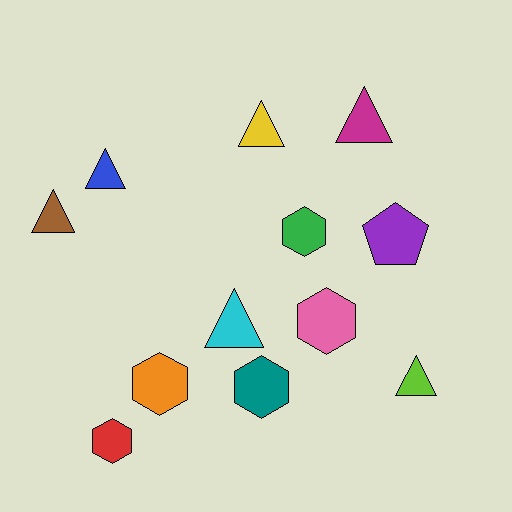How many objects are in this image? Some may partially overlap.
There are 12 objects.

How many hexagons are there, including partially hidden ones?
There are 5 hexagons.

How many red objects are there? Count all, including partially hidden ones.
There is 1 red object.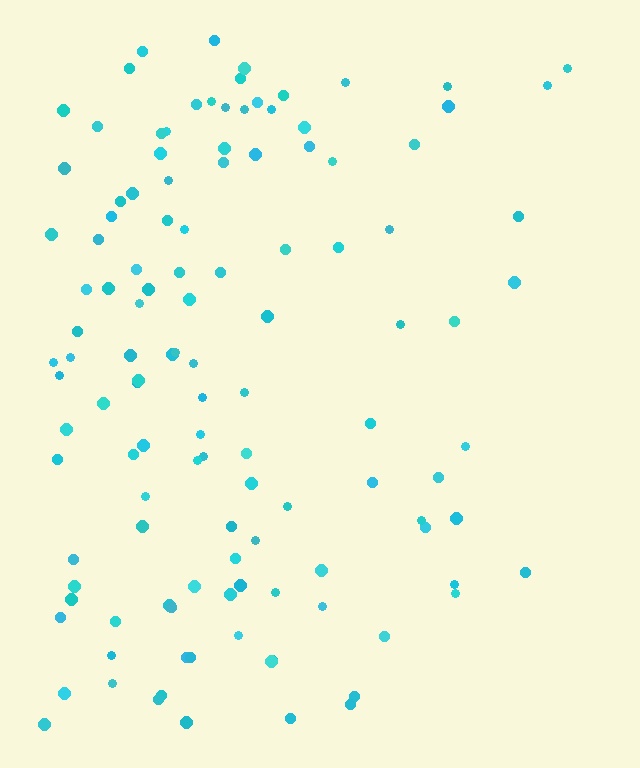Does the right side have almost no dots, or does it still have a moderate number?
Still a moderate number, just noticeably fewer than the left.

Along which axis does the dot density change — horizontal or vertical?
Horizontal.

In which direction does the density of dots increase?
From right to left, with the left side densest.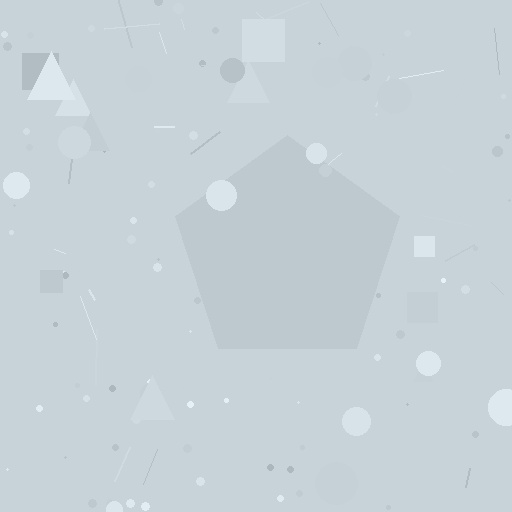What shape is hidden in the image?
A pentagon is hidden in the image.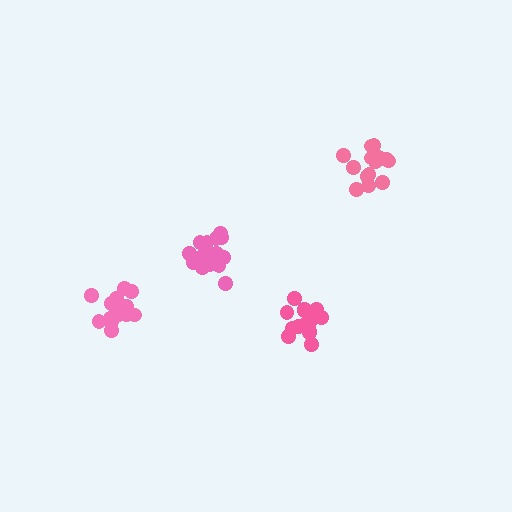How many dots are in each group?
Group 1: 16 dots, Group 2: 14 dots, Group 3: 15 dots, Group 4: 18 dots (63 total).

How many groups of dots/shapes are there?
There are 4 groups.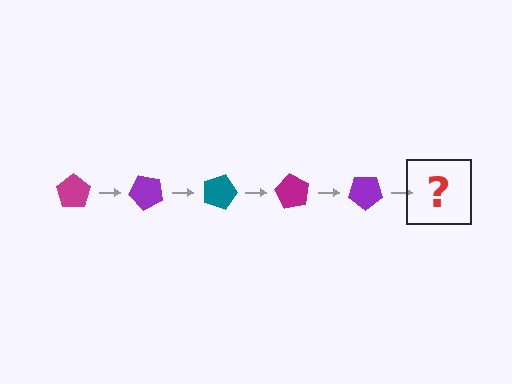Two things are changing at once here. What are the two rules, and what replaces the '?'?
The two rules are that it rotates 45 degrees each step and the color cycles through magenta, purple, and teal. The '?' should be a teal pentagon, rotated 225 degrees from the start.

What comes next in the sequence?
The next element should be a teal pentagon, rotated 225 degrees from the start.